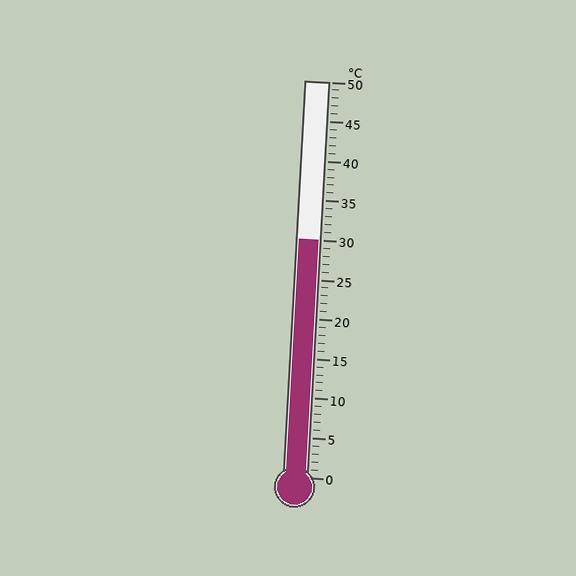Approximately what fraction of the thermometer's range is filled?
The thermometer is filled to approximately 60% of its range.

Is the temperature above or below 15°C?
The temperature is above 15°C.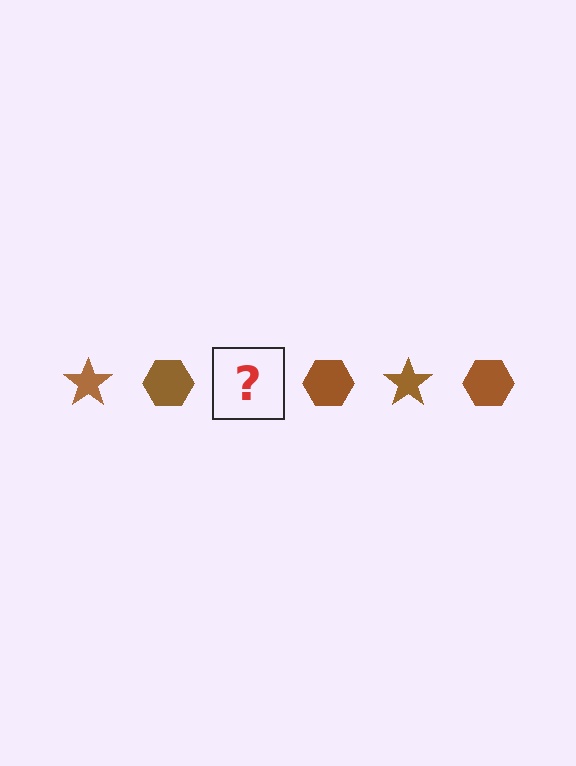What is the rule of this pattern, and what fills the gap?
The rule is that the pattern cycles through star, hexagon shapes in brown. The gap should be filled with a brown star.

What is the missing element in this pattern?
The missing element is a brown star.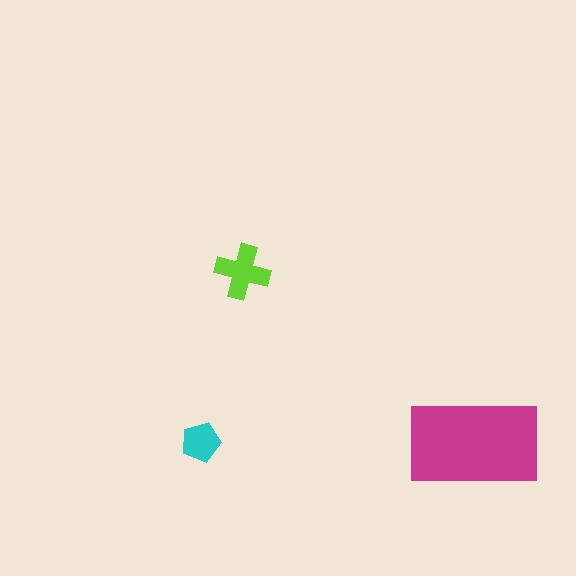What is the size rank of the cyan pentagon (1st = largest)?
3rd.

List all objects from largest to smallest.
The magenta rectangle, the lime cross, the cyan pentagon.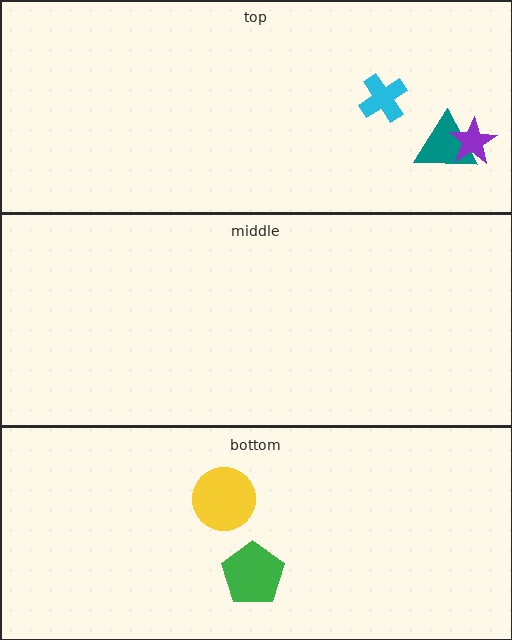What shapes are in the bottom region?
The green pentagon, the yellow circle.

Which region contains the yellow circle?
The bottom region.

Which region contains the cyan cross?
The top region.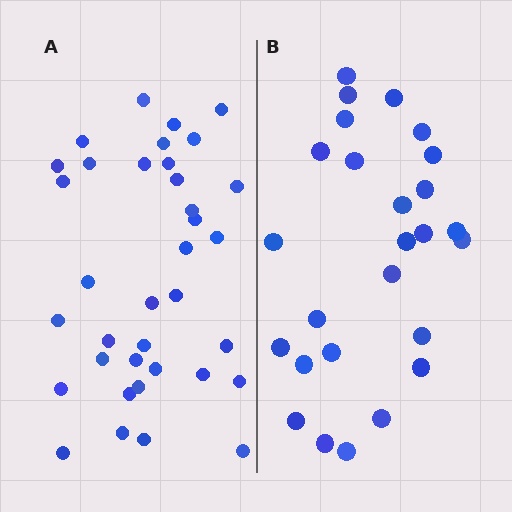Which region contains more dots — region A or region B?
Region A (the left region) has more dots.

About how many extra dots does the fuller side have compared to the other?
Region A has roughly 10 or so more dots than region B.